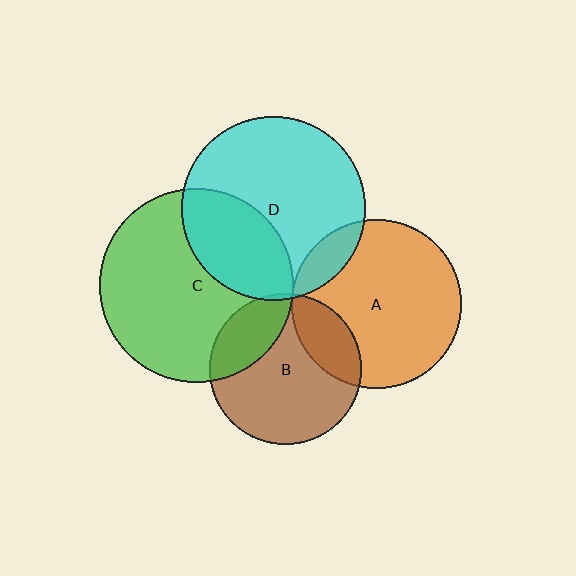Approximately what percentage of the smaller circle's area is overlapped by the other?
Approximately 35%.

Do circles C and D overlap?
Yes.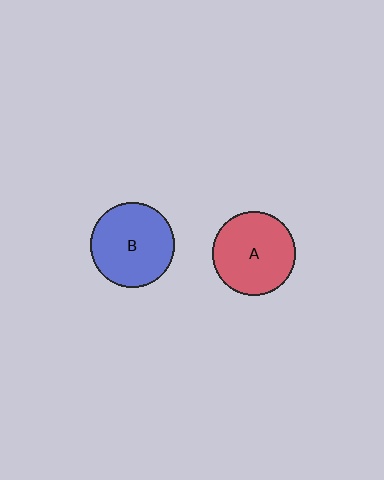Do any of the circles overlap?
No, none of the circles overlap.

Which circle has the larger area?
Circle B (blue).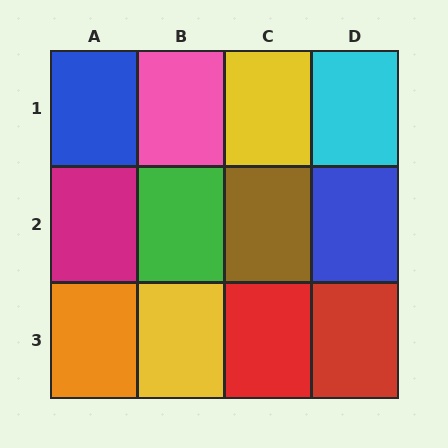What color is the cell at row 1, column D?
Cyan.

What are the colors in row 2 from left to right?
Magenta, green, brown, blue.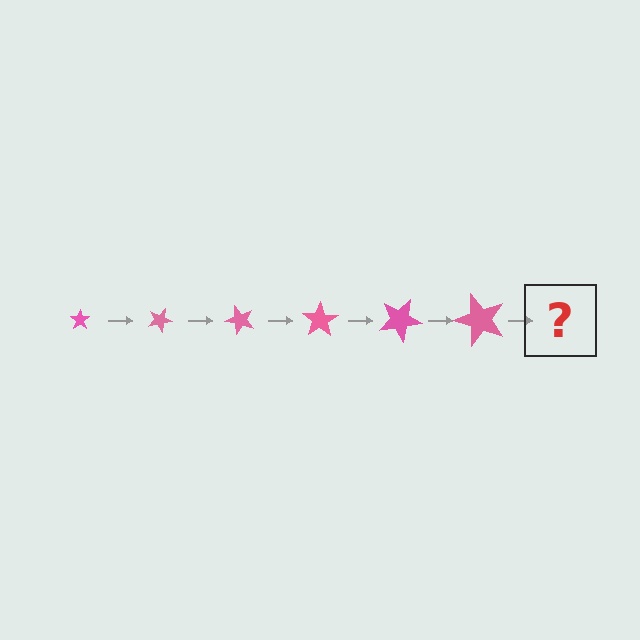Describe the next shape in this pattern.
It should be a star, larger than the previous one and rotated 150 degrees from the start.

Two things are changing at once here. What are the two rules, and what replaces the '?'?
The two rules are that the star grows larger each step and it rotates 25 degrees each step. The '?' should be a star, larger than the previous one and rotated 150 degrees from the start.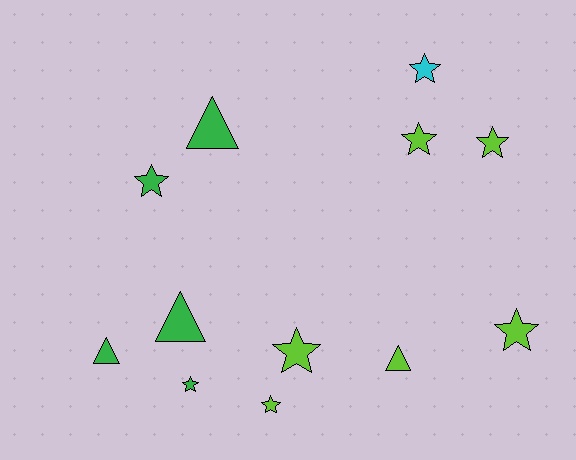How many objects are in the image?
There are 12 objects.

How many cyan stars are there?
There is 1 cyan star.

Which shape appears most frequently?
Star, with 8 objects.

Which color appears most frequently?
Lime, with 6 objects.